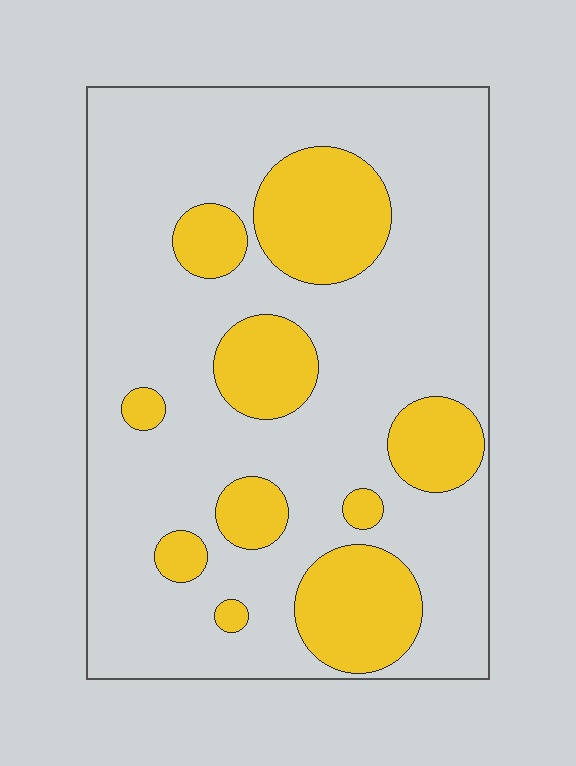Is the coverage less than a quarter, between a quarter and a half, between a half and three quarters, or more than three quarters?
Less than a quarter.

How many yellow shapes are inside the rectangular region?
10.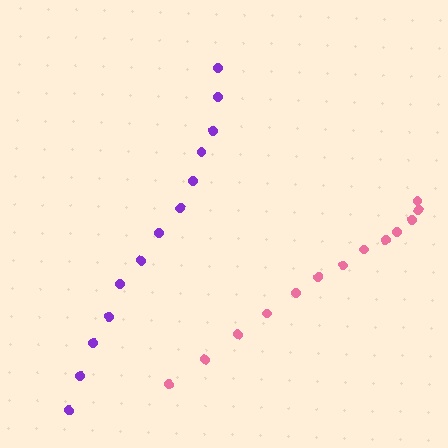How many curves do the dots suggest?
There are 2 distinct paths.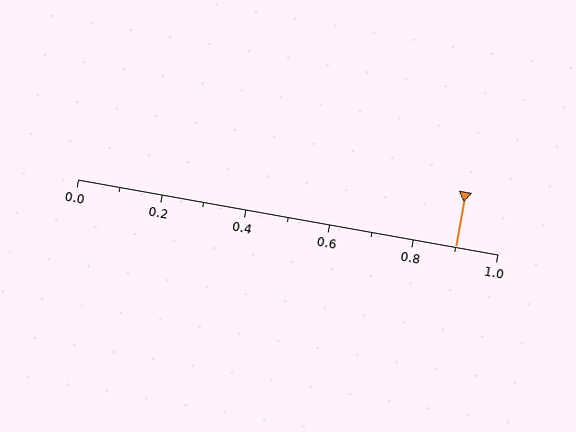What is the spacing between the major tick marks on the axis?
The major ticks are spaced 0.2 apart.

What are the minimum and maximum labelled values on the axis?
The axis runs from 0.0 to 1.0.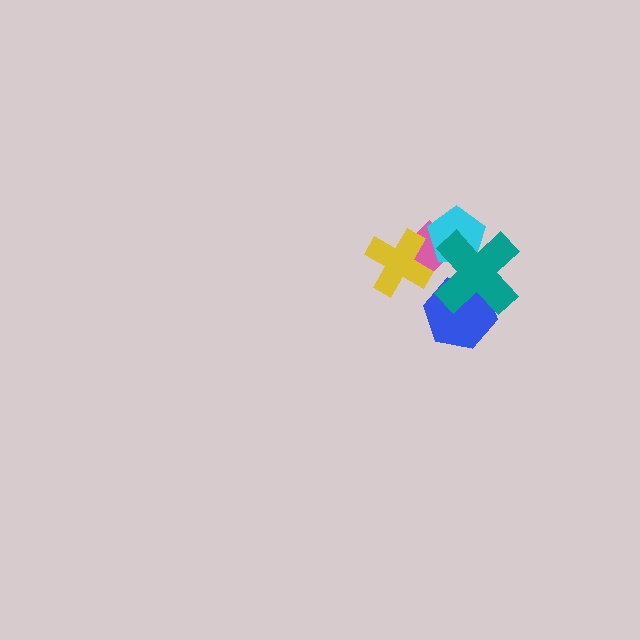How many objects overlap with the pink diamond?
3 objects overlap with the pink diamond.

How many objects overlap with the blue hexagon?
1 object overlaps with the blue hexagon.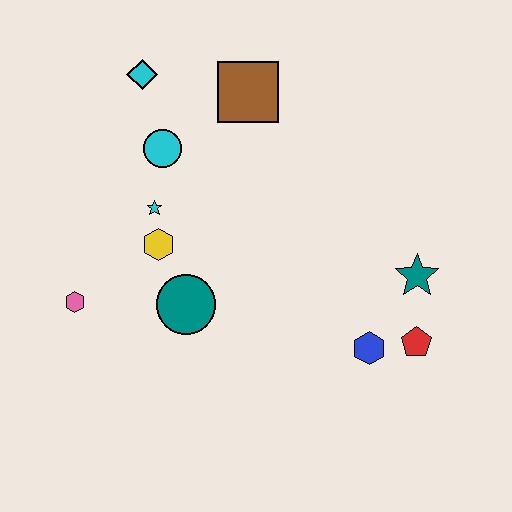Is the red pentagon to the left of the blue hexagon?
No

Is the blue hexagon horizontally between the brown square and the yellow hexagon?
No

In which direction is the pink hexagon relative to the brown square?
The pink hexagon is below the brown square.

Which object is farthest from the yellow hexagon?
The red pentagon is farthest from the yellow hexagon.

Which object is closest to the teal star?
The red pentagon is closest to the teal star.